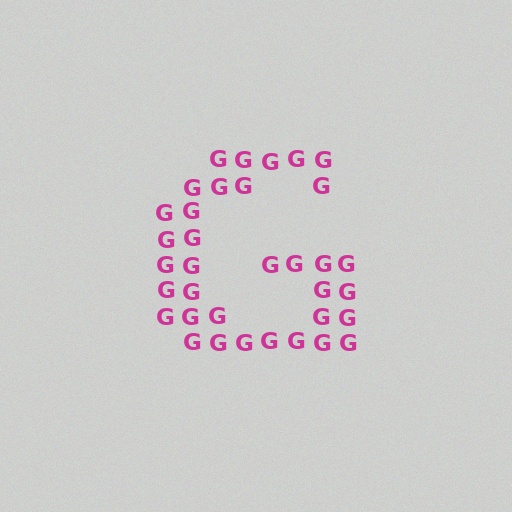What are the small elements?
The small elements are letter G's.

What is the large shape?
The large shape is the letter G.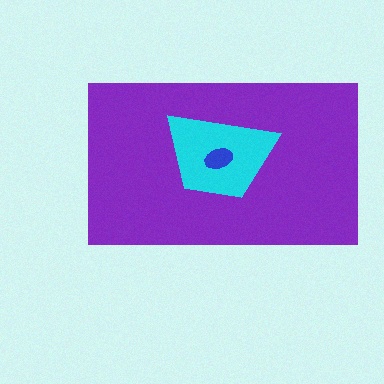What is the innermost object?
The blue ellipse.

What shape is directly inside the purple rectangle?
The cyan trapezoid.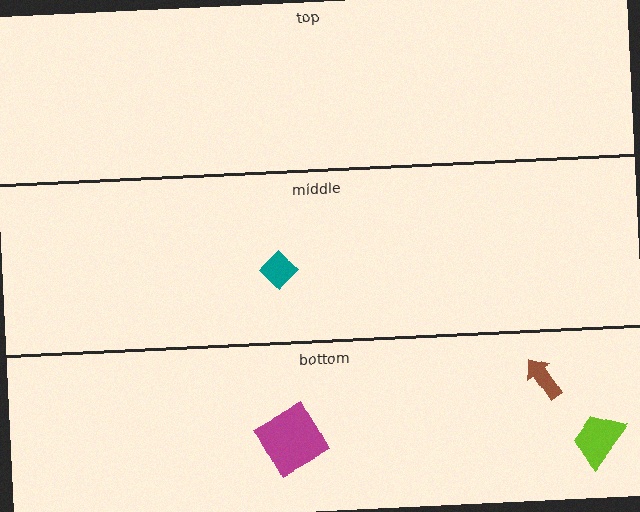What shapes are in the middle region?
The teal diamond.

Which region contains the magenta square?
The bottom region.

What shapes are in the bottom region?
The magenta square, the lime trapezoid, the brown arrow.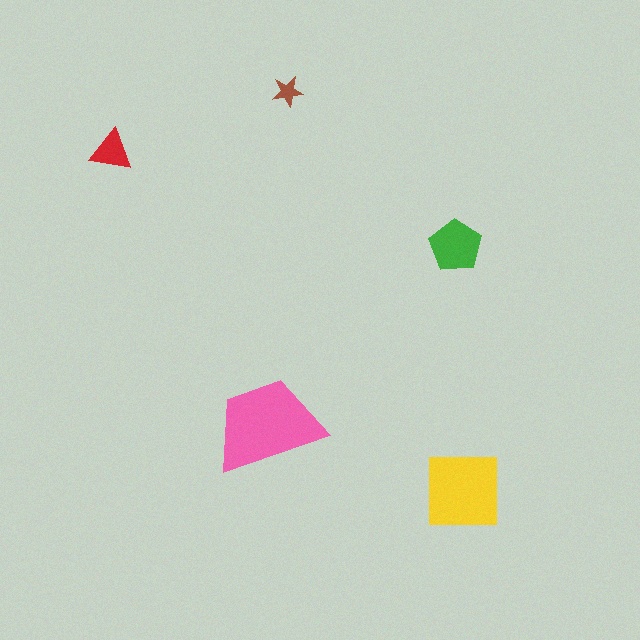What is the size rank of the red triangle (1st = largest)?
4th.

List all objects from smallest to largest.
The brown star, the red triangle, the green pentagon, the yellow square, the pink trapezoid.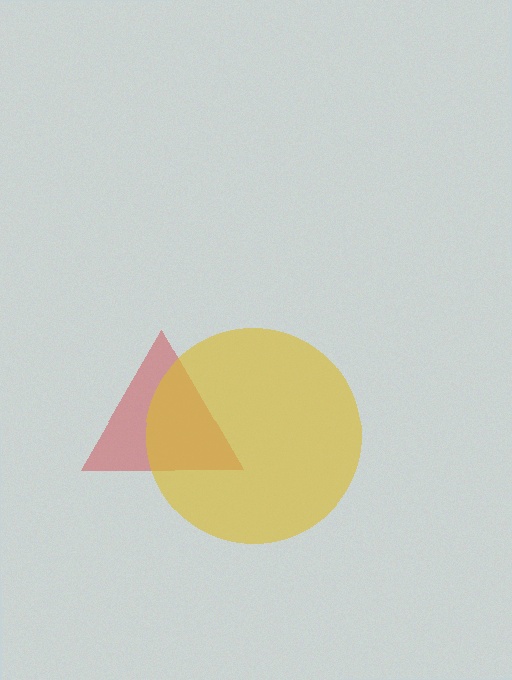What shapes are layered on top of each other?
The layered shapes are: a red triangle, a yellow circle.